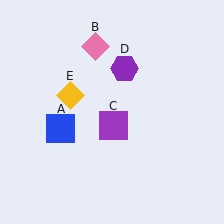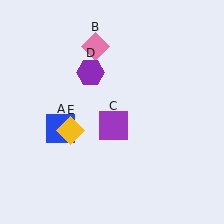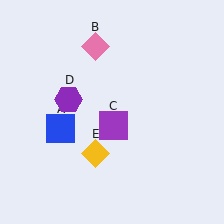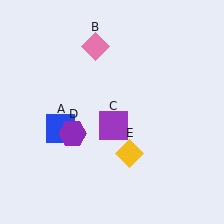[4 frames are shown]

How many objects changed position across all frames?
2 objects changed position: purple hexagon (object D), yellow diamond (object E).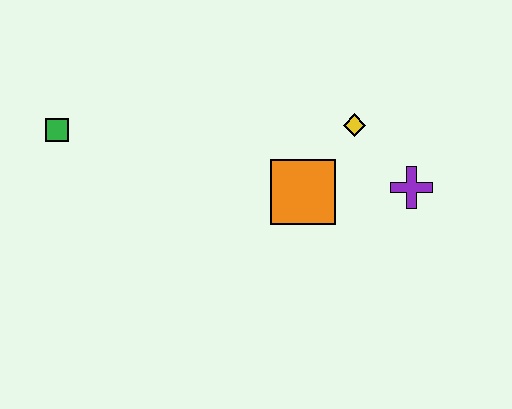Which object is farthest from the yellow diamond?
The green square is farthest from the yellow diamond.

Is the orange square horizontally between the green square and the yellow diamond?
Yes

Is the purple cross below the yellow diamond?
Yes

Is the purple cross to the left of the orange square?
No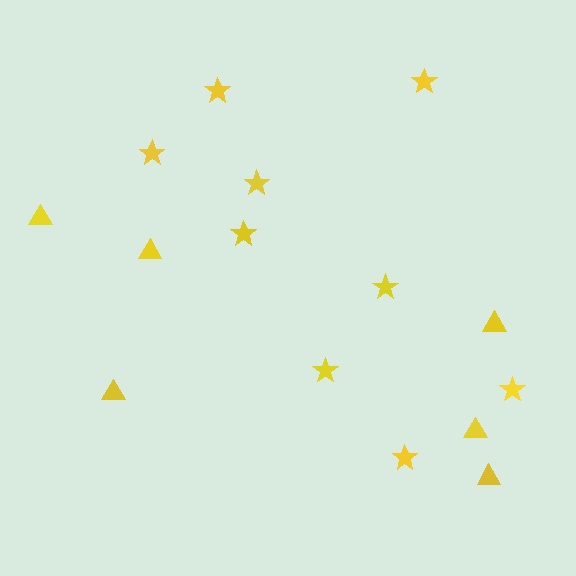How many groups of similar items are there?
There are 2 groups: one group of stars (9) and one group of triangles (6).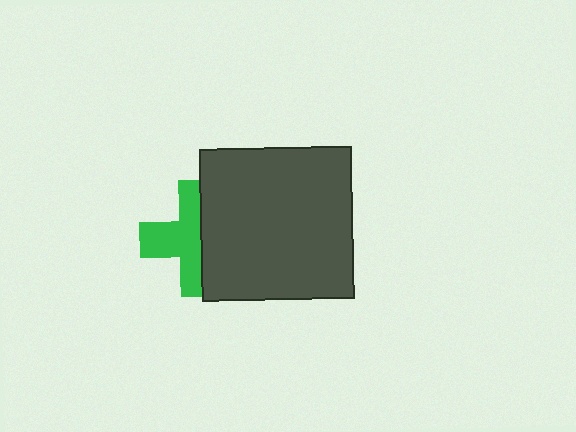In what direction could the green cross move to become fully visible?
The green cross could move left. That would shift it out from behind the dark gray square entirely.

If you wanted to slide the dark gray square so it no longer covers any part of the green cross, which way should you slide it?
Slide it right — that is the most direct way to separate the two shapes.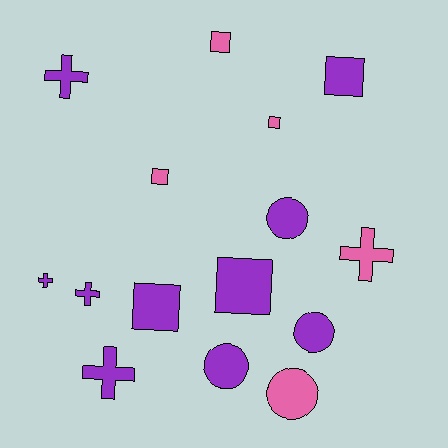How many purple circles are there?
There are 3 purple circles.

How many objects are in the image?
There are 15 objects.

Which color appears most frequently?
Purple, with 10 objects.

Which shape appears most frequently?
Square, with 6 objects.